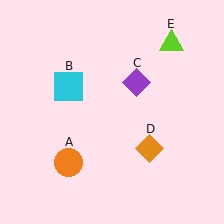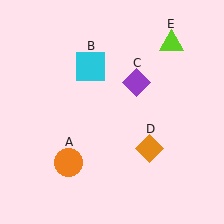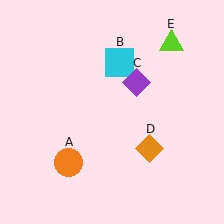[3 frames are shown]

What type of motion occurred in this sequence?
The cyan square (object B) rotated clockwise around the center of the scene.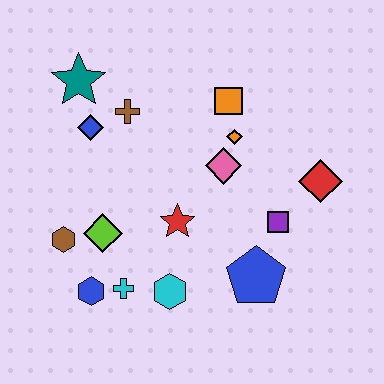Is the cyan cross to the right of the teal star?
Yes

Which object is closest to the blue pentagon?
The purple square is closest to the blue pentagon.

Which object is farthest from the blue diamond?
The red diamond is farthest from the blue diamond.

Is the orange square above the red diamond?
Yes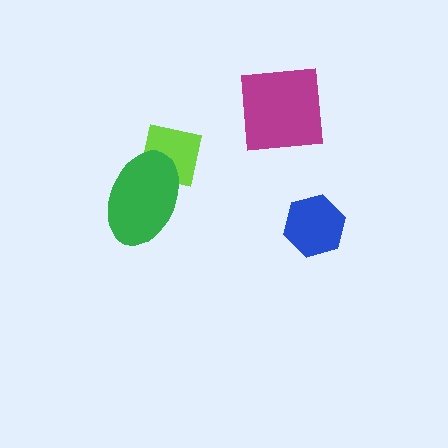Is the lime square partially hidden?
Yes, it is partially covered by another shape.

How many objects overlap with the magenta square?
0 objects overlap with the magenta square.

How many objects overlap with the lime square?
1 object overlaps with the lime square.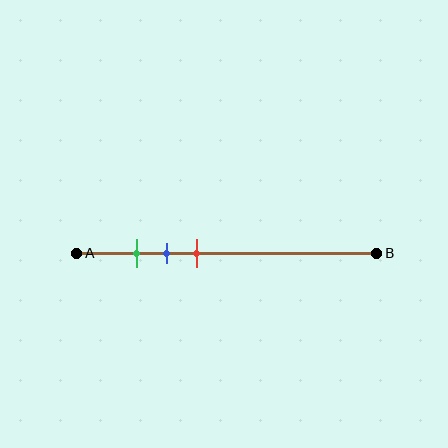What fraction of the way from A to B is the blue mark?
The blue mark is approximately 30% (0.3) of the way from A to B.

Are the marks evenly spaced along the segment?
Yes, the marks are approximately evenly spaced.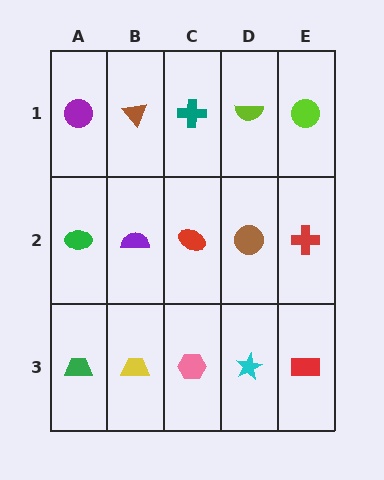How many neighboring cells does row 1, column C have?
3.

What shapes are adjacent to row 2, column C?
A teal cross (row 1, column C), a pink hexagon (row 3, column C), a purple semicircle (row 2, column B), a brown circle (row 2, column D).